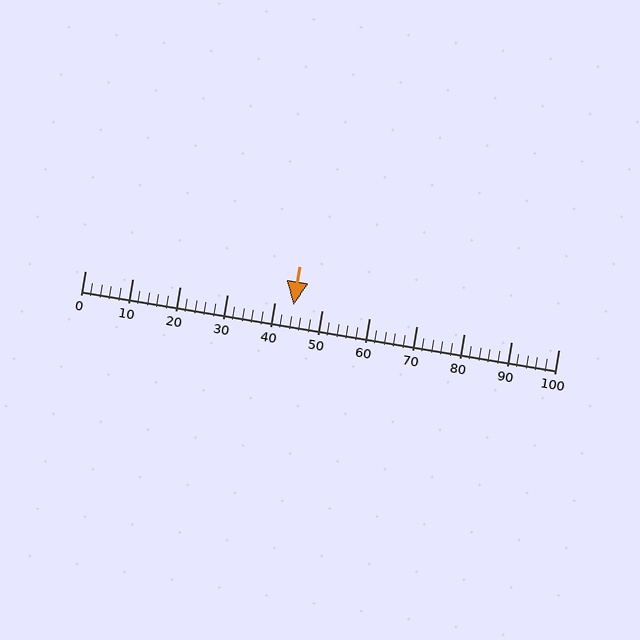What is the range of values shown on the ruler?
The ruler shows values from 0 to 100.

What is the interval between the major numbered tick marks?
The major tick marks are spaced 10 units apart.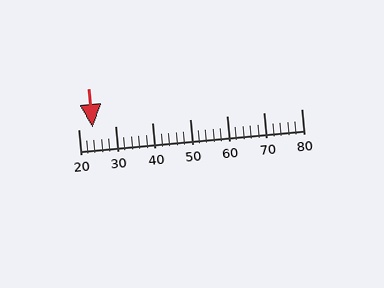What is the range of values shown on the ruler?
The ruler shows values from 20 to 80.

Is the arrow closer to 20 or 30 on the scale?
The arrow is closer to 20.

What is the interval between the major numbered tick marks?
The major tick marks are spaced 10 units apart.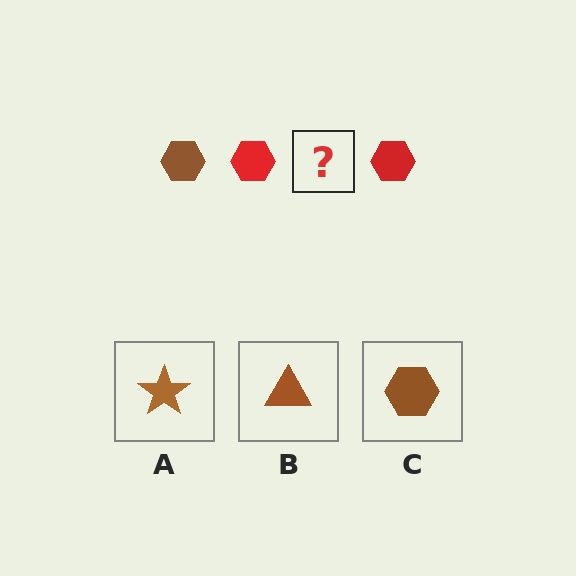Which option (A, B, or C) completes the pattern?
C.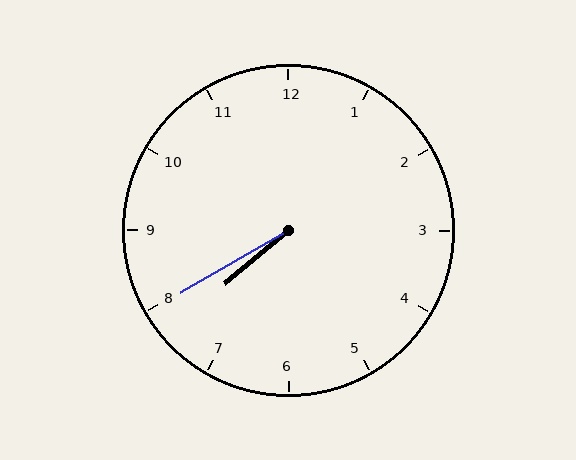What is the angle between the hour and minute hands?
Approximately 10 degrees.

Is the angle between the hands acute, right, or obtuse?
It is acute.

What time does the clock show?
7:40.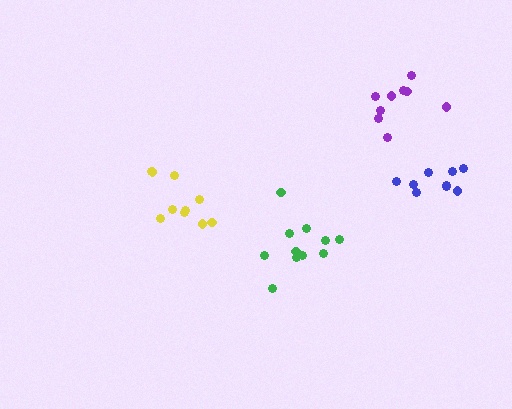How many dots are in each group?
Group 1: 9 dots, Group 2: 11 dots, Group 3: 10 dots, Group 4: 9 dots (39 total).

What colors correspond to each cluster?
The clusters are colored: purple, green, yellow, blue.